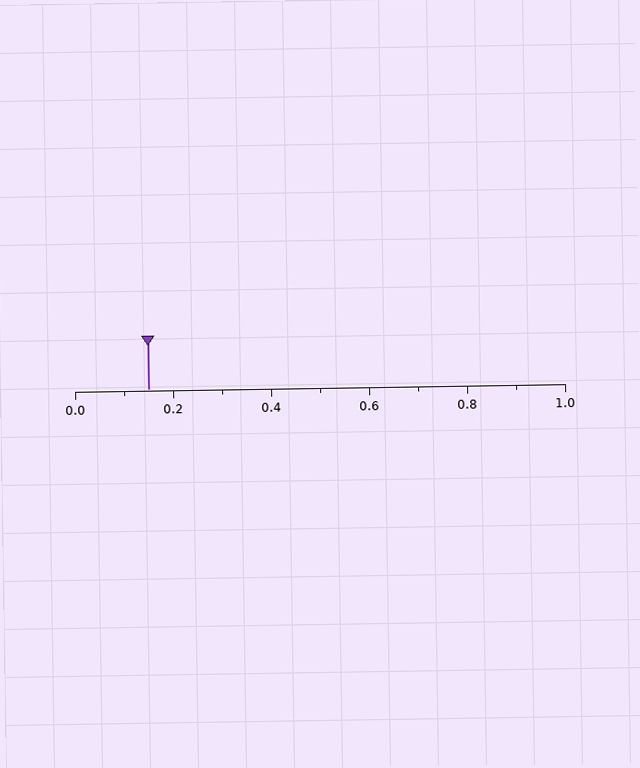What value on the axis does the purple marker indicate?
The marker indicates approximately 0.15.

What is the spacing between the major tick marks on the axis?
The major ticks are spaced 0.2 apart.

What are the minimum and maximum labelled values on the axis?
The axis runs from 0.0 to 1.0.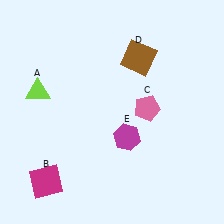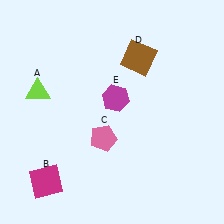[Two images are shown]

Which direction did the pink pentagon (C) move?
The pink pentagon (C) moved left.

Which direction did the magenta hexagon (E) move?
The magenta hexagon (E) moved up.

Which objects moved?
The objects that moved are: the pink pentagon (C), the magenta hexagon (E).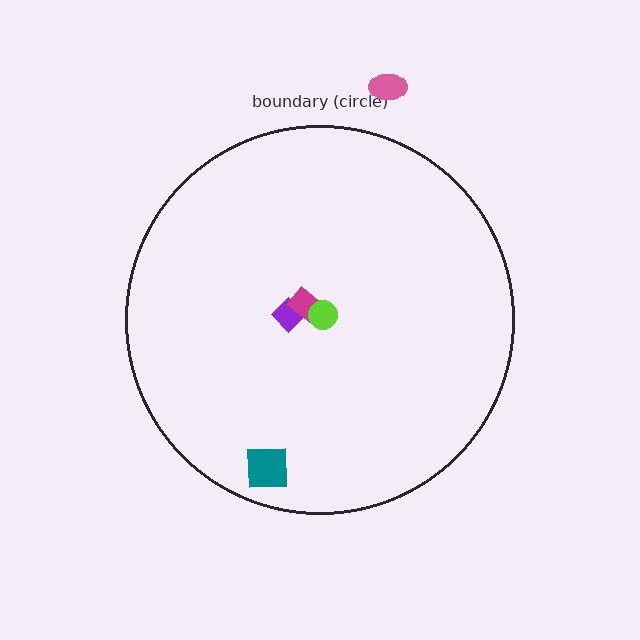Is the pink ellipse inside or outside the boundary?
Outside.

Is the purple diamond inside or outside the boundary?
Inside.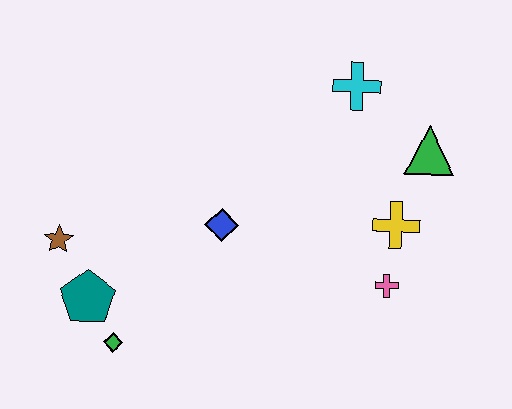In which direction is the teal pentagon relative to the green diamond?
The teal pentagon is above the green diamond.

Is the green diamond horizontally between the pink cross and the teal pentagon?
Yes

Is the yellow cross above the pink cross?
Yes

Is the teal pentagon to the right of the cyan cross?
No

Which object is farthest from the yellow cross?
The brown star is farthest from the yellow cross.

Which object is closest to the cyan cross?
The green triangle is closest to the cyan cross.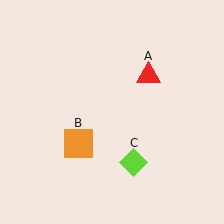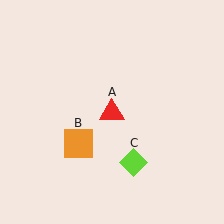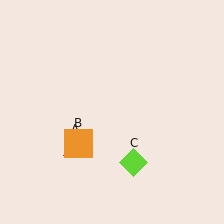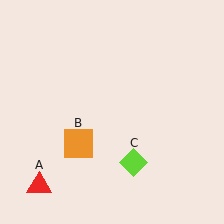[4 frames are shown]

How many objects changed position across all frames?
1 object changed position: red triangle (object A).